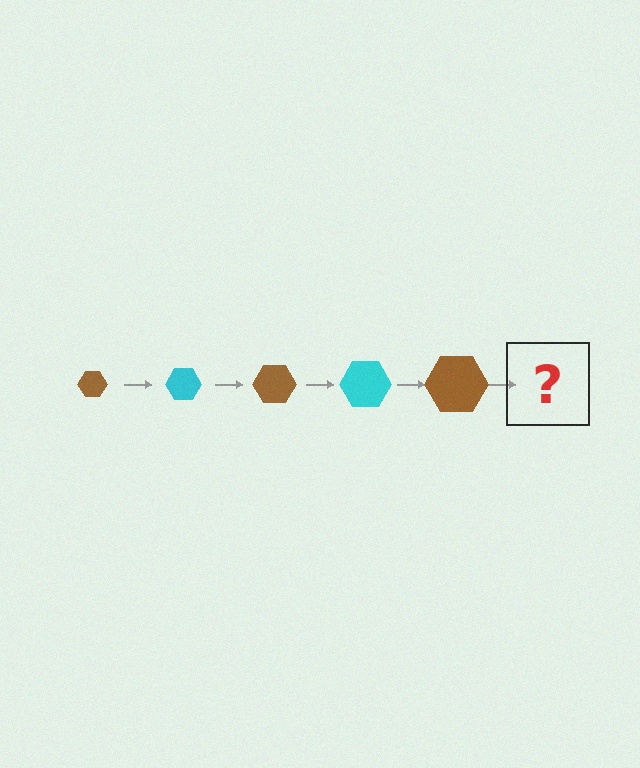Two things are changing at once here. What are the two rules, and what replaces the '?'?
The two rules are that the hexagon grows larger each step and the color cycles through brown and cyan. The '?' should be a cyan hexagon, larger than the previous one.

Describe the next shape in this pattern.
It should be a cyan hexagon, larger than the previous one.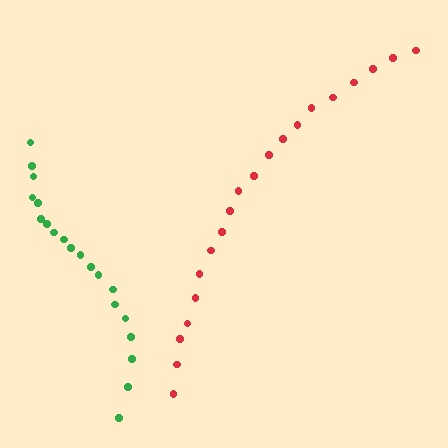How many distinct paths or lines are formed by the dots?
There are 2 distinct paths.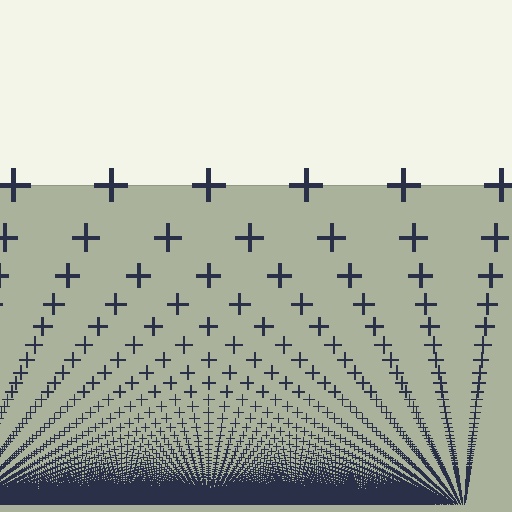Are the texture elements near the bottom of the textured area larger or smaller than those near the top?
Smaller. The gradient is inverted — elements near the bottom are smaller and denser.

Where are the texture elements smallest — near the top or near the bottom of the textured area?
Near the bottom.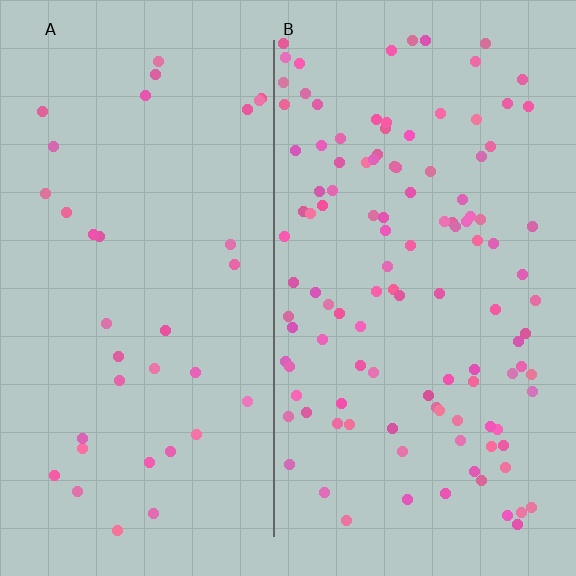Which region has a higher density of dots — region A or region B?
B (the right).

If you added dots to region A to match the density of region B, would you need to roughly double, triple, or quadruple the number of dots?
Approximately triple.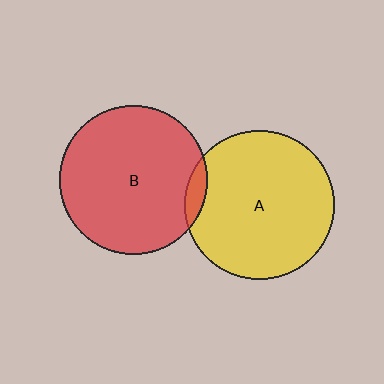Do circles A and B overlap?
Yes.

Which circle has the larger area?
Circle A (yellow).